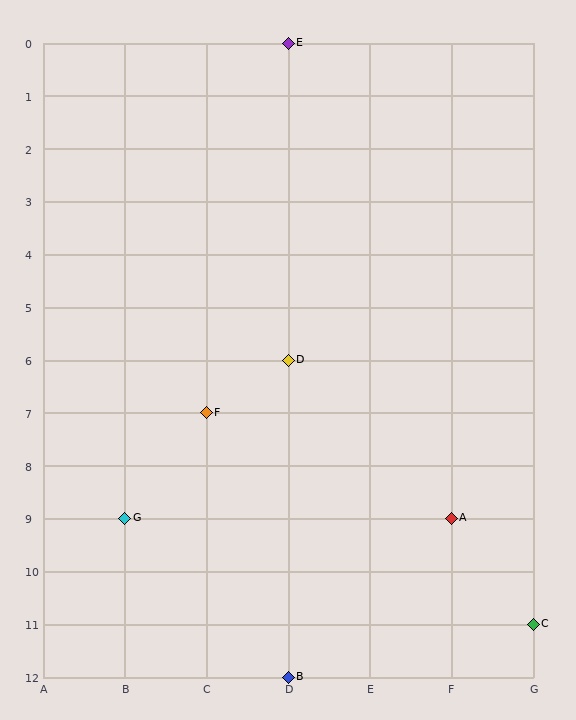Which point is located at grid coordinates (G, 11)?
Point C is at (G, 11).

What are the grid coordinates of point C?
Point C is at grid coordinates (G, 11).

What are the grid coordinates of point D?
Point D is at grid coordinates (D, 6).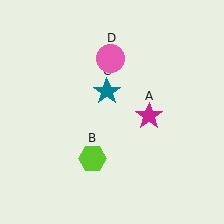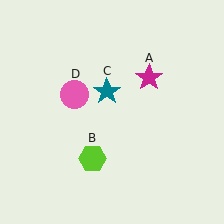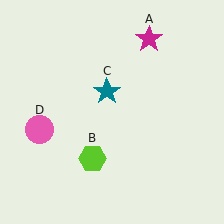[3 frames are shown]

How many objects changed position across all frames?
2 objects changed position: magenta star (object A), pink circle (object D).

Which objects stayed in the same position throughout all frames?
Lime hexagon (object B) and teal star (object C) remained stationary.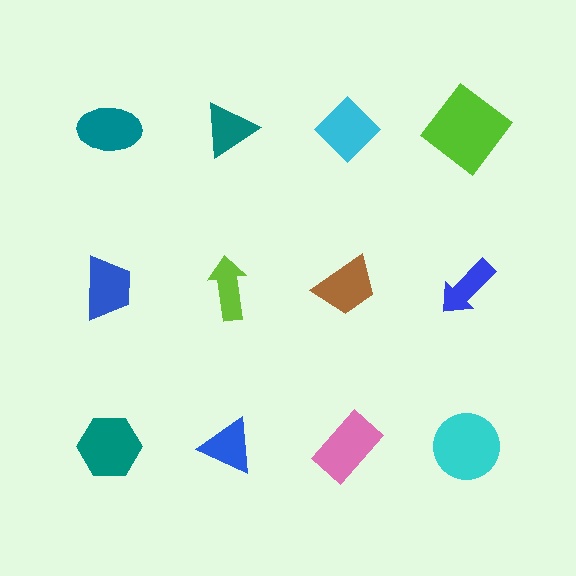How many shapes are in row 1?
4 shapes.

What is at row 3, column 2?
A blue triangle.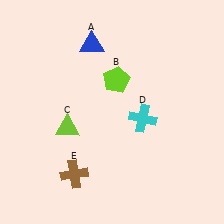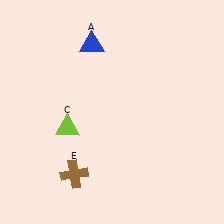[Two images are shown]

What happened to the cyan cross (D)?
The cyan cross (D) was removed in Image 2. It was in the bottom-right area of Image 1.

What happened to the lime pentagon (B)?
The lime pentagon (B) was removed in Image 2. It was in the top-right area of Image 1.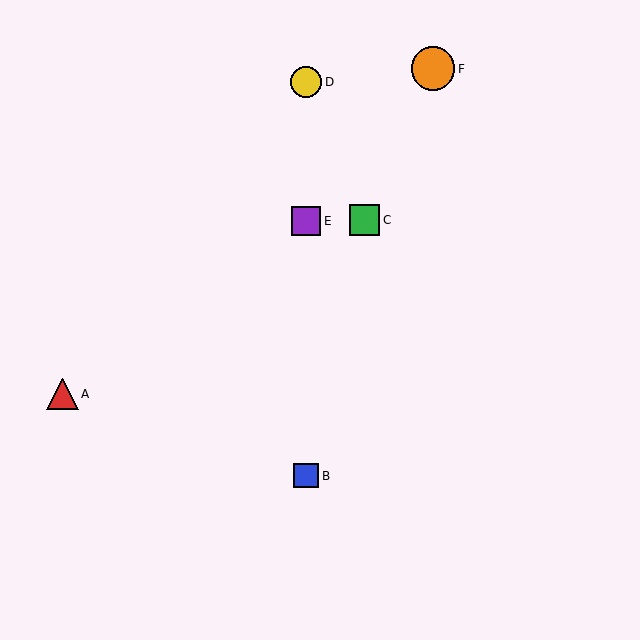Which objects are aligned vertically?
Objects B, D, E are aligned vertically.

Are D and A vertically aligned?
No, D is at x≈306 and A is at x≈62.